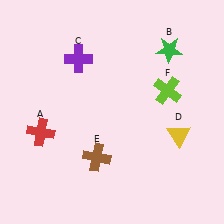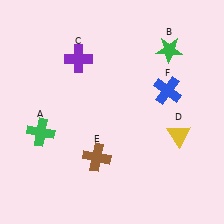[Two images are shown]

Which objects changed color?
A changed from red to green. F changed from lime to blue.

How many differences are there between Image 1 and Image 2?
There are 2 differences between the two images.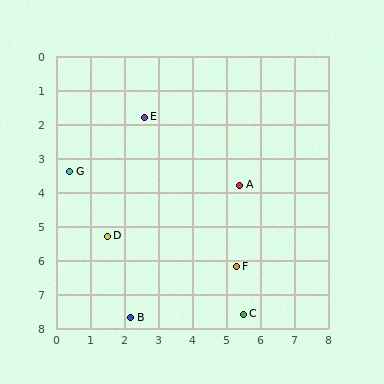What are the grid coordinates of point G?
Point G is at approximately (0.4, 3.4).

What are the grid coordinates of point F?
Point F is at approximately (5.3, 6.2).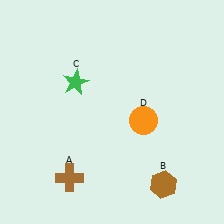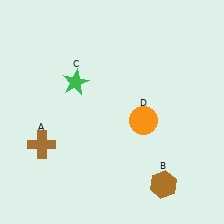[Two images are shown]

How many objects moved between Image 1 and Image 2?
1 object moved between the two images.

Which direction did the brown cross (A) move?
The brown cross (A) moved up.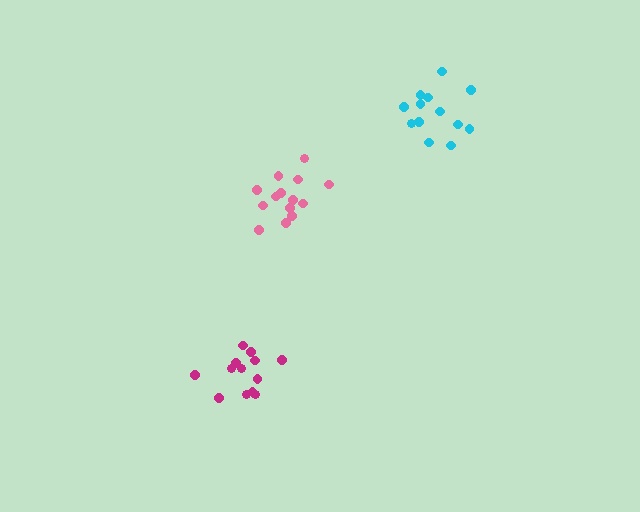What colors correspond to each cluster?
The clusters are colored: magenta, pink, cyan.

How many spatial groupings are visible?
There are 3 spatial groupings.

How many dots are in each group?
Group 1: 13 dots, Group 2: 14 dots, Group 3: 13 dots (40 total).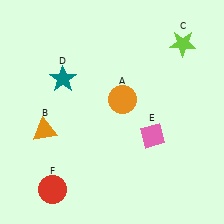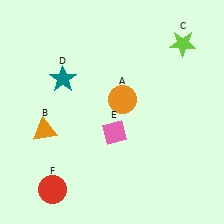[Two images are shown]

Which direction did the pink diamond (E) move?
The pink diamond (E) moved left.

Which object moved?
The pink diamond (E) moved left.